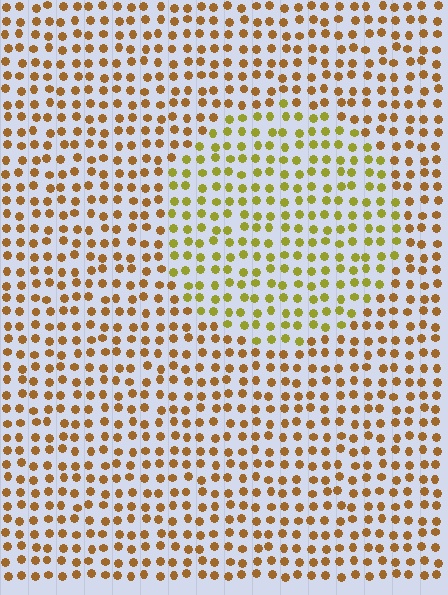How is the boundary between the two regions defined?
The boundary is defined purely by a slight shift in hue (about 33 degrees). Spacing, size, and orientation are identical on both sides.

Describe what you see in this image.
The image is filled with small brown elements in a uniform arrangement. A circle-shaped region is visible where the elements are tinted to a slightly different hue, forming a subtle color boundary.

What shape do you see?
I see a circle.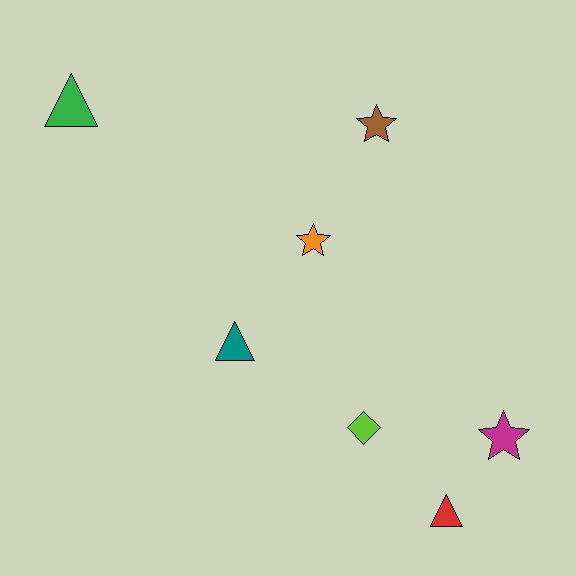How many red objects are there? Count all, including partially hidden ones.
There is 1 red object.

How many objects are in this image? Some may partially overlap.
There are 7 objects.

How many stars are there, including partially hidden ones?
There are 3 stars.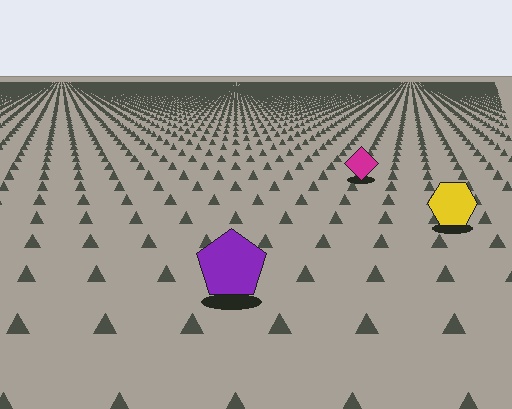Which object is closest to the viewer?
The purple pentagon is closest. The texture marks near it are larger and more spread out.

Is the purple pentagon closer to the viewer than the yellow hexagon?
Yes. The purple pentagon is closer — you can tell from the texture gradient: the ground texture is coarser near it.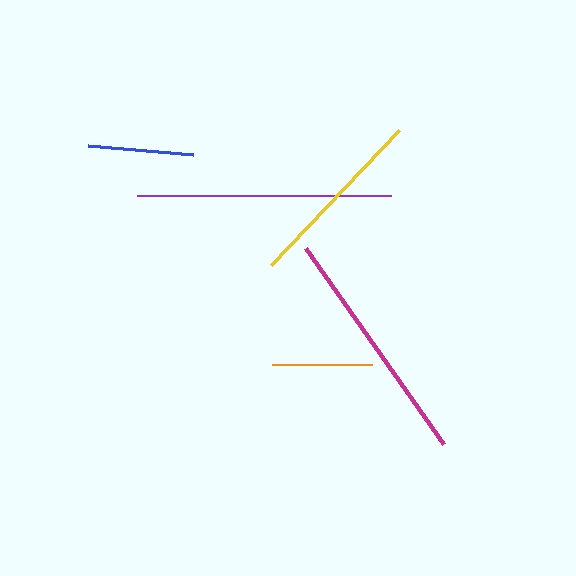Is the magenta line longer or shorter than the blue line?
The magenta line is longer than the blue line.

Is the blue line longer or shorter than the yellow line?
The yellow line is longer than the blue line.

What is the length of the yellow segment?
The yellow segment is approximately 186 pixels long.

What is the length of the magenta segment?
The magenta segment is approximately 240 pixels long.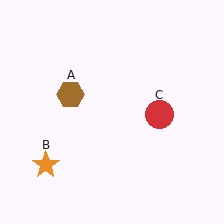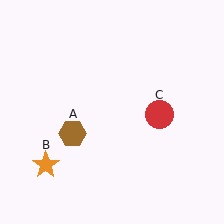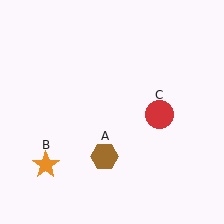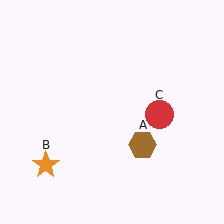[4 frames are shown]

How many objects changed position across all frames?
1 object changed position: brown hexagon (object A).